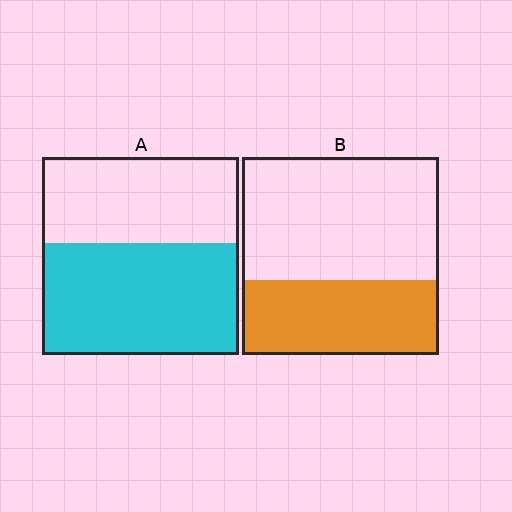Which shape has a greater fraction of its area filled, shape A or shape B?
Shape A.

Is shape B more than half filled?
No.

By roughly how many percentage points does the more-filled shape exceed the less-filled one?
By roughly 20 percentage points (A over B).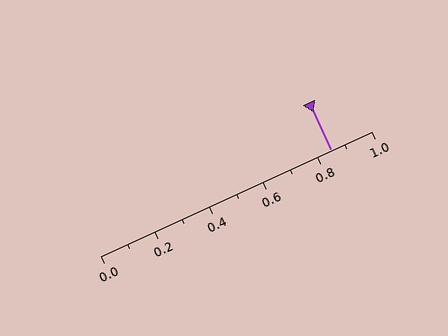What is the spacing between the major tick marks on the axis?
The major ticks are spaced 0.2 apart.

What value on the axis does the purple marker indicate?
The marker indicates approximately 0.85.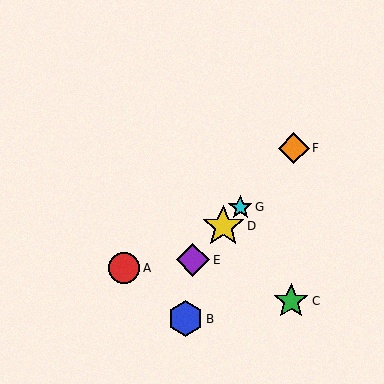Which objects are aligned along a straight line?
Objects D, E, F, G are aligned along a straight line.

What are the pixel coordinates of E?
Object E is at (193, 260).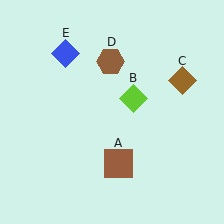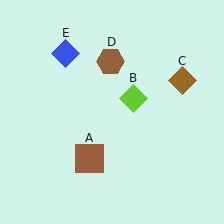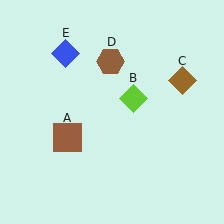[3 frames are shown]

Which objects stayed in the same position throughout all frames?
Lime diamond (object B) and brown diamond (object C) and brown hexagon (object D) and blue diamond (object E) remained stationary.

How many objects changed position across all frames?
1 object changed position: brown square (object A).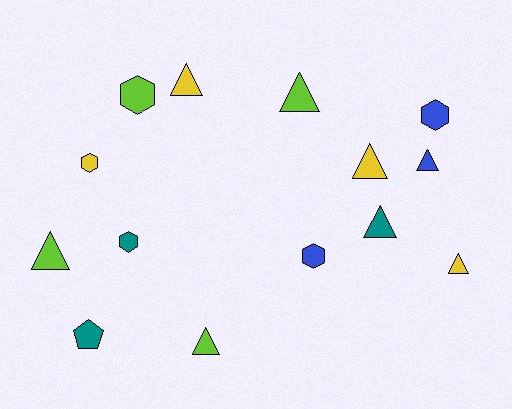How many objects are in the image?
There are 14 objects.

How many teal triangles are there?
There is 1 teal triangle.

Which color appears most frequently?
Lime, with 4 objects.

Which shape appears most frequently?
Triangle, with 8 objects.